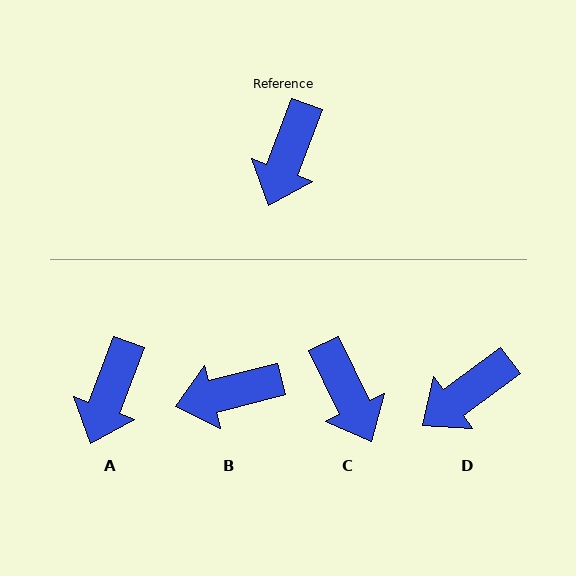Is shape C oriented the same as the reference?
No, it is off by about 47 degrees.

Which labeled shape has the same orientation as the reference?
A.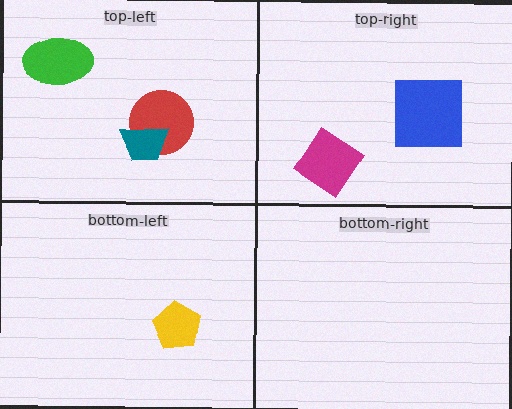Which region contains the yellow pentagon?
The bottom-left region.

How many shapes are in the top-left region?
3.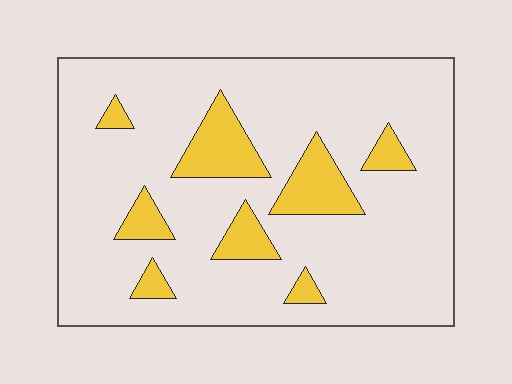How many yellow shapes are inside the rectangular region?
8.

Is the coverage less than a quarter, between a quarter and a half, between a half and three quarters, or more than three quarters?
Less than a quarter.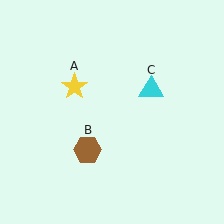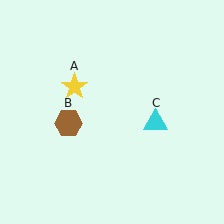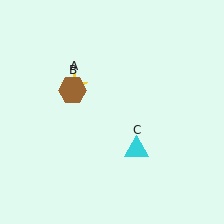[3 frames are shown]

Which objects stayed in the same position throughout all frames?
Yellow star (object A) remained stationary.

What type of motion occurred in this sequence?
The brown hexagon (object B), cyan triangle (object C) rotated clockwise around the center of the scene.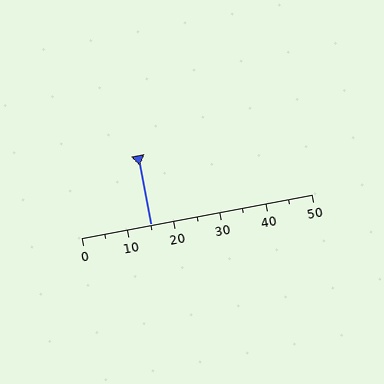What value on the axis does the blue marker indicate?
The marker indicates approximately 15.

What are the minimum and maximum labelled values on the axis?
The axis runs from 0 to 50.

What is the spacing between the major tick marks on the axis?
The major ticks are spaced 10 apart.